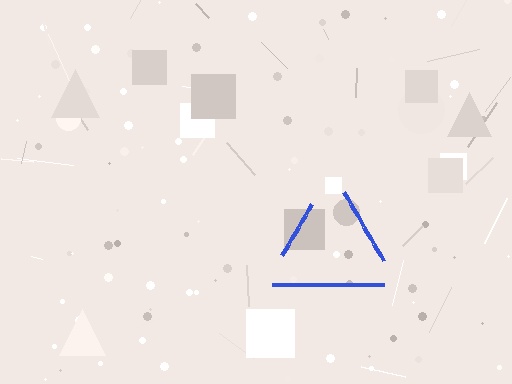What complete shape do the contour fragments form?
The contour fragments form a triangle.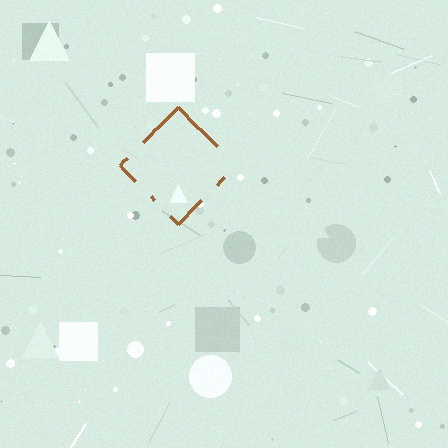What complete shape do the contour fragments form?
The contour fragments form a diamond.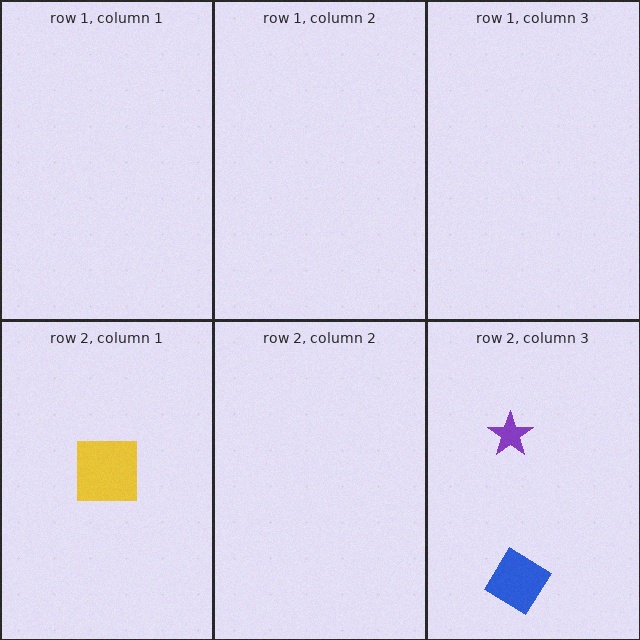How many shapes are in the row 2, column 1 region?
1.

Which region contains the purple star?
The row 2, column 3 region.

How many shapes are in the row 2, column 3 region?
2.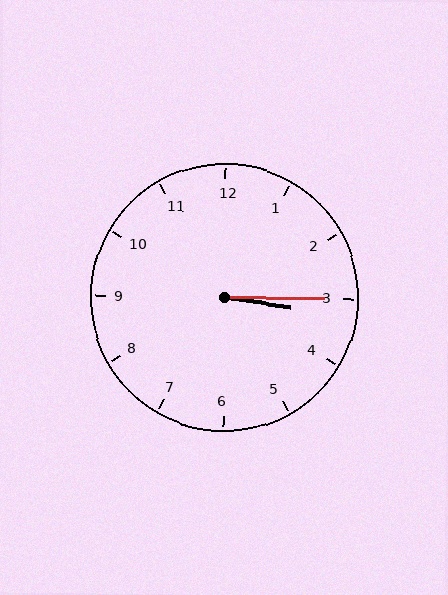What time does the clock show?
3:15.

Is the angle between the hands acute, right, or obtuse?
It is acute.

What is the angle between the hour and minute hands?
Approximately 8 degrees.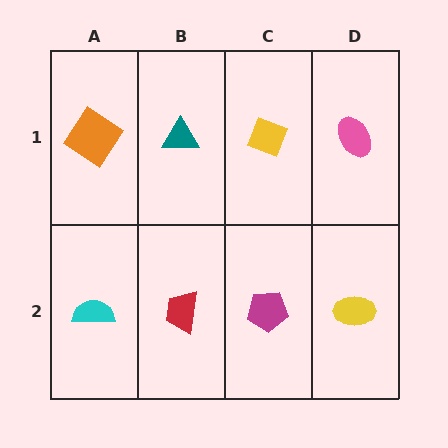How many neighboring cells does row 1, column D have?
2.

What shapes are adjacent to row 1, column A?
A cyan semicircle (row 2, column A), a teal triangle (row 1, column B).